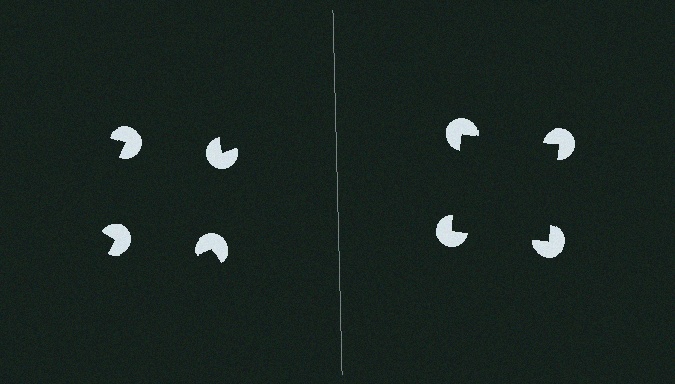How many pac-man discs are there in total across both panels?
8 — 4 on each side.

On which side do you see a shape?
An illusory square appears on the right side. On the left side the wedge cuts are rotated, so no coherent shape forms.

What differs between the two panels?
The pac-man discs are positioned identically on both sides; only the wedge orientations differ. On the right they align to a square; on the left they are misaligned.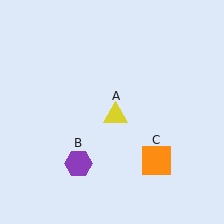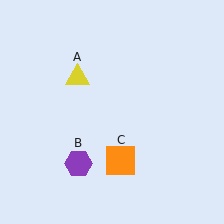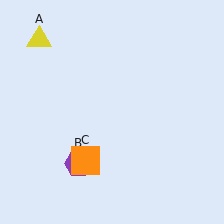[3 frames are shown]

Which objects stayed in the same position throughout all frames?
Purple hexagon (object B) remained stationary.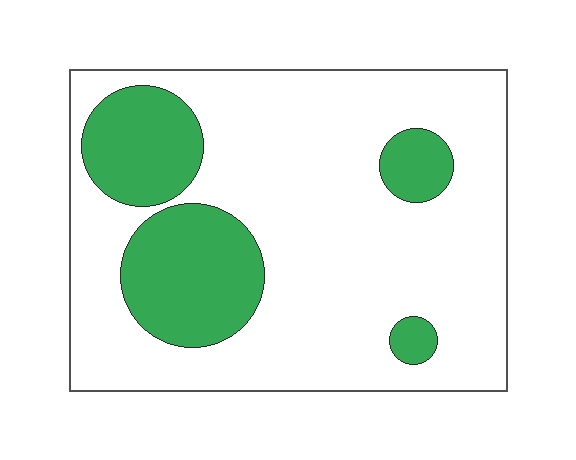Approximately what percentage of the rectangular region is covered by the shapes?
Approximately 25%.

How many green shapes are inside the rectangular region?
4.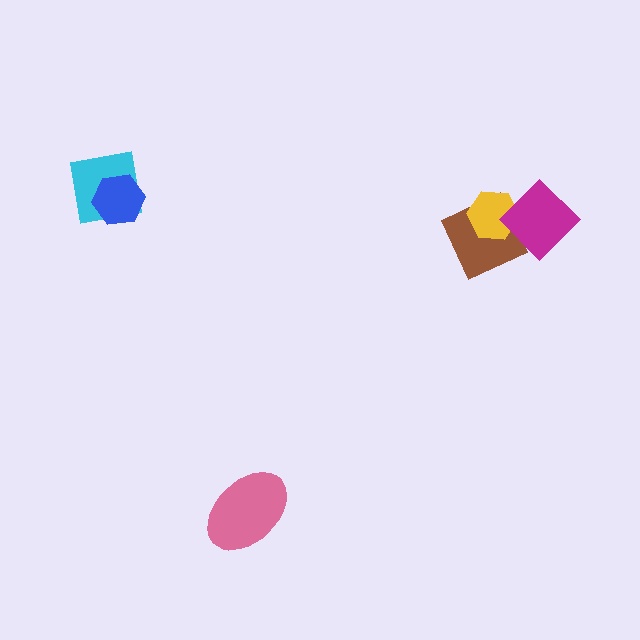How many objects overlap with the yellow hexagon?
2 objects overlap with the yellow hexagon.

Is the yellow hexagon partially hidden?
Yes, it is partially covered by another shape.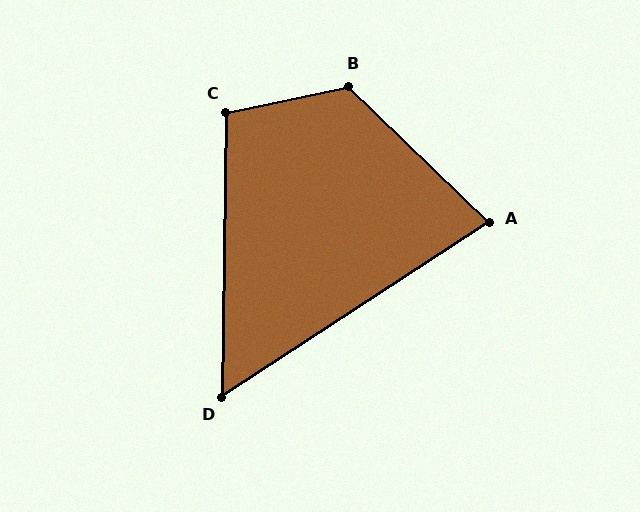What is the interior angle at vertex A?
Approximately 77 degrees (acute).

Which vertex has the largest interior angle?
B, at approximately 124 degrees.